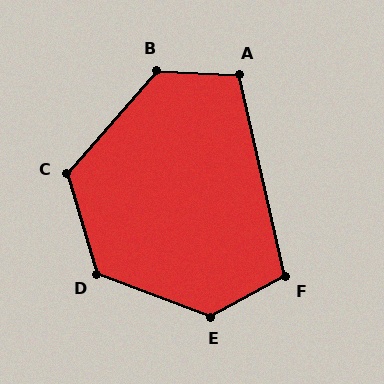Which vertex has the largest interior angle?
E, at approximately 132 degrees.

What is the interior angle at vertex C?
Approximately 123 degrees (obtuse).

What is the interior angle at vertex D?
Approximately 127 degrees (obtuse).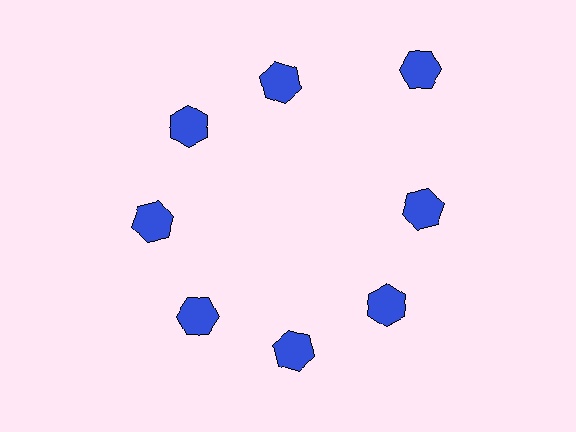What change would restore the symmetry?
The symmetry would be restored by moving it inward, back onto the ring so that all 8 hexagons sit at equal angles and equal distance from the center.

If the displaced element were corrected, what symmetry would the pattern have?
It would have 8-fold rotational symmetry — the pattern would map onto itself every 45 degrees.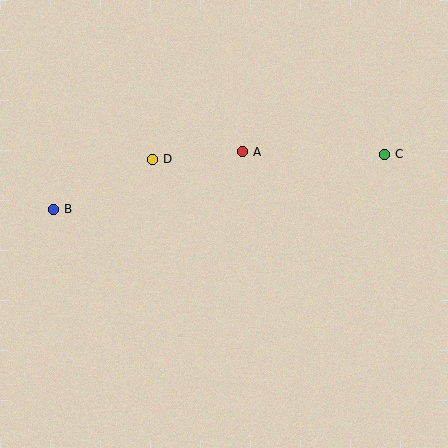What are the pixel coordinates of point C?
Point C is at (385, 154).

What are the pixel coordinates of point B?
Point B is at (54, 210).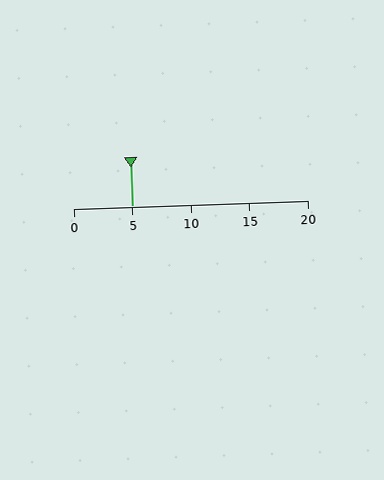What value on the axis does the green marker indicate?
The marker indicates approximately 5.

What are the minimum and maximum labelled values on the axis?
The axis runs from 0 to 20.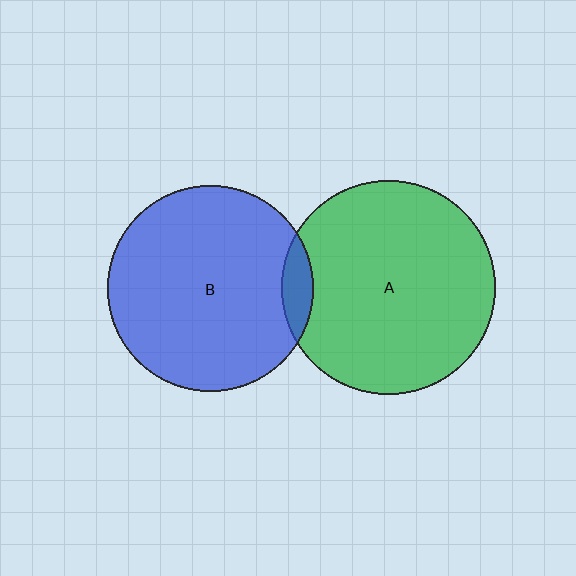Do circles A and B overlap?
Yes.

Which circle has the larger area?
Circle A (green).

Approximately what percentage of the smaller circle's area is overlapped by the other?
Approximately 5%.